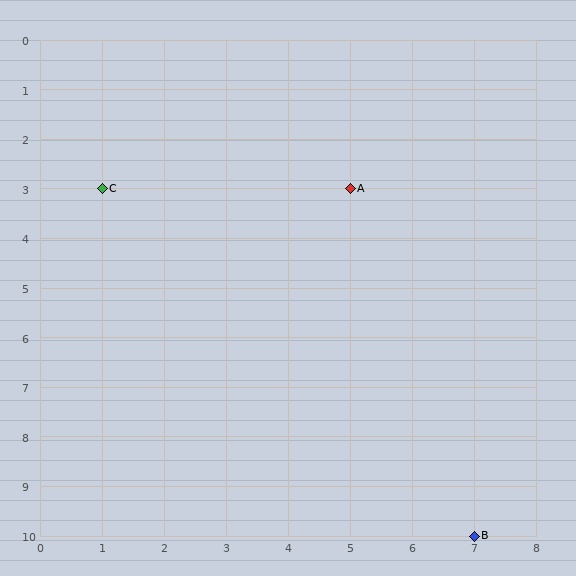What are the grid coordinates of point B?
Point B is at grid coordinates (7, 10).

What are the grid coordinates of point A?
Point A is at grid coordinates (5, 3).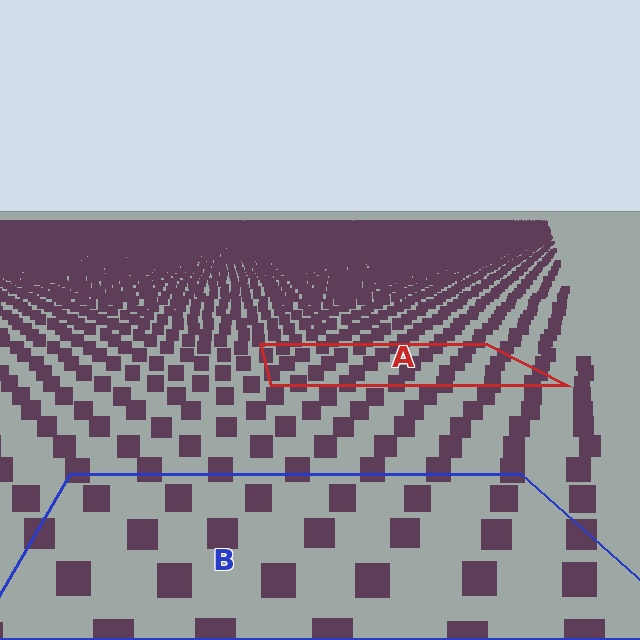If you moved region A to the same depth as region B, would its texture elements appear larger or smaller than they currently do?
They would appear larger. At a closer depth, the same texture elements are projected at a bigger on-screen size.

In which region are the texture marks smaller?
The texture marks are smaller in region A, because it is farther away.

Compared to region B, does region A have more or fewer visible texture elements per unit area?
Region A has more texture elements per unit area — they are packed more densely because it is farther away.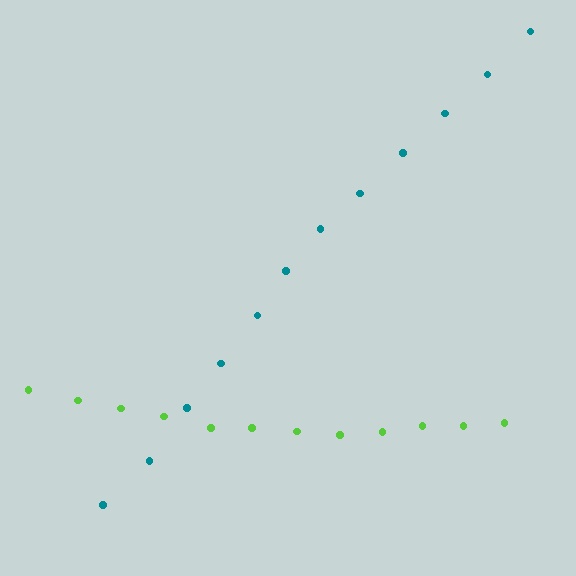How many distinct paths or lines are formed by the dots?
There are 2 distinct paths.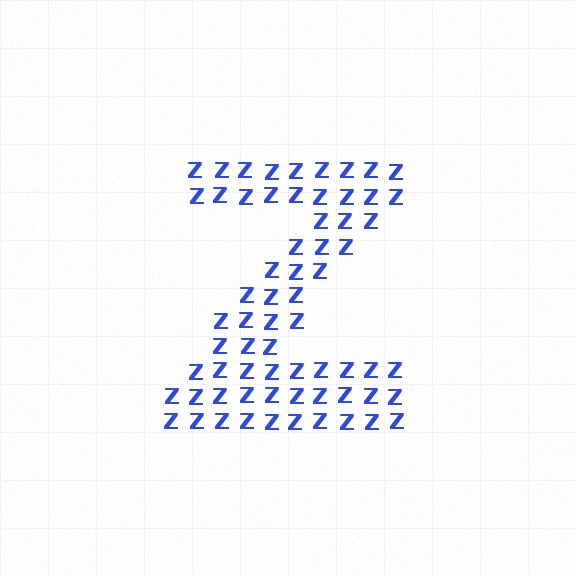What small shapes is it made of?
It is made of small letter Z's.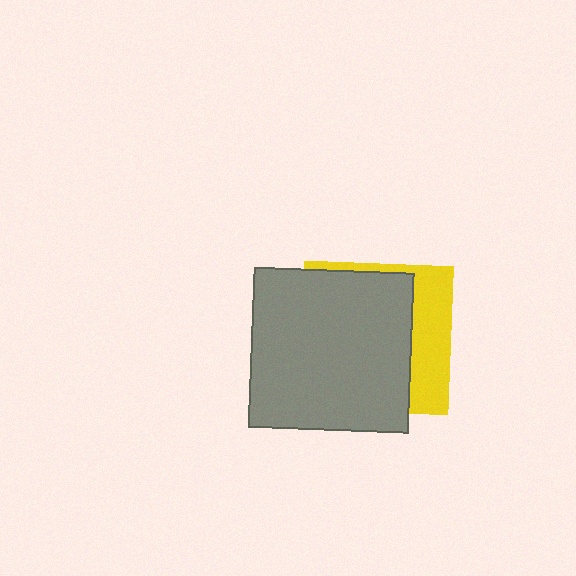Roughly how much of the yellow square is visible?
A small part of it is visible (roughly 31%).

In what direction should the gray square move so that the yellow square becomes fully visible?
The gray square should move left. That is the shortest direction to clear the overlap and leave the yellow square fully visible.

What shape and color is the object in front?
The object in front is a gray square.